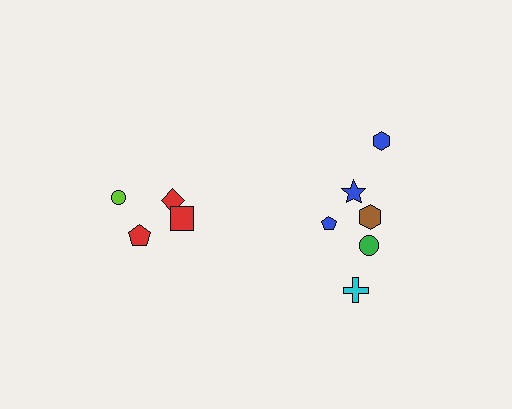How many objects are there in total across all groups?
There are 10 objects.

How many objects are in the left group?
There are 4 objects.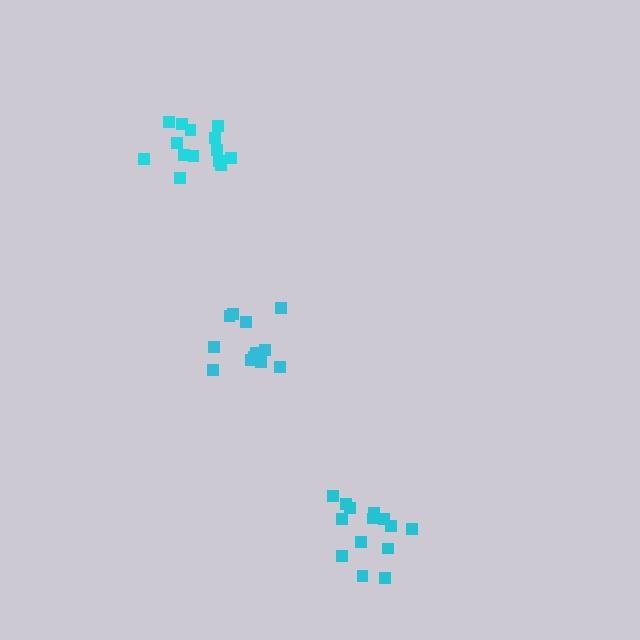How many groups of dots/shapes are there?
There are 3 groups.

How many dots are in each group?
Group 1: 14 dots, Group 2: 12 dots, Group 3: 14 dots (40 total).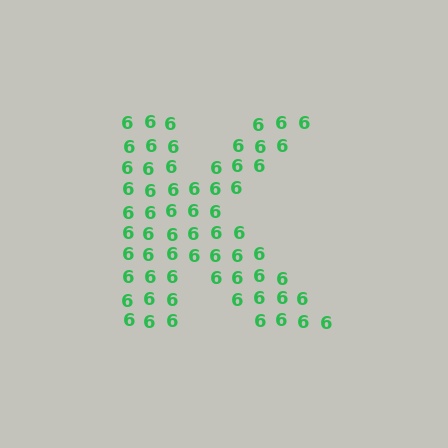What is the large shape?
The large shape is the letter K.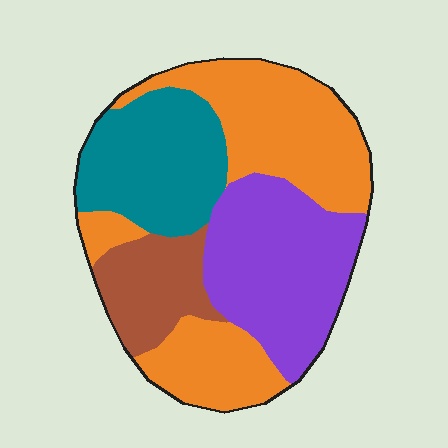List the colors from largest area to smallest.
From largest to smallest: orange, purple, teal, brown.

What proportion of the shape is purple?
Purple takes up about one quarter (1/4) of the shape.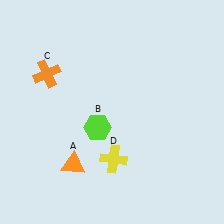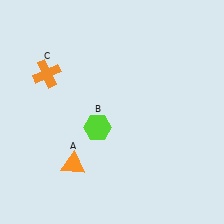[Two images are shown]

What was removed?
The yellow cross (D) was removed in Image 2.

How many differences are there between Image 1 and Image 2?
There is 1 difference between the two images.